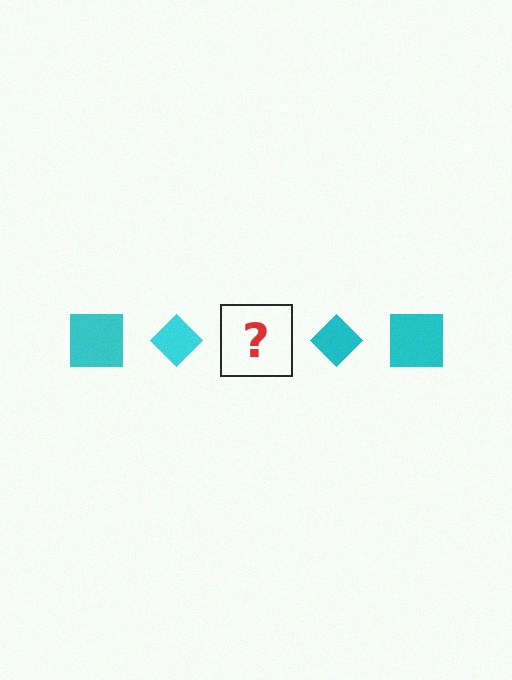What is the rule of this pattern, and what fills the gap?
The rule is that the pattern cycles through square, diamond shapes in cyan. The gap should be filled with a cyan square.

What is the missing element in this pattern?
The missing element is a cyan square.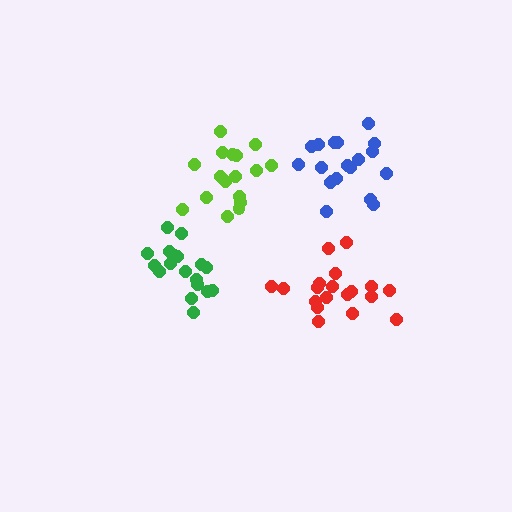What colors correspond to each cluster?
The clusters are colored: blue, green, red, lime.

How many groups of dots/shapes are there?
There are 4 groups.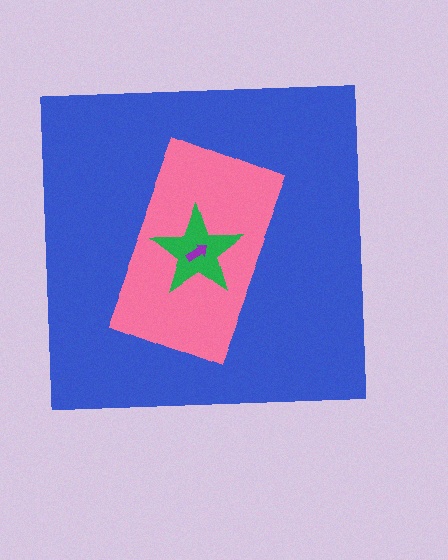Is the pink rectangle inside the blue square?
Yes.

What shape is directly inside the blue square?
The pink rectangle.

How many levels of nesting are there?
4.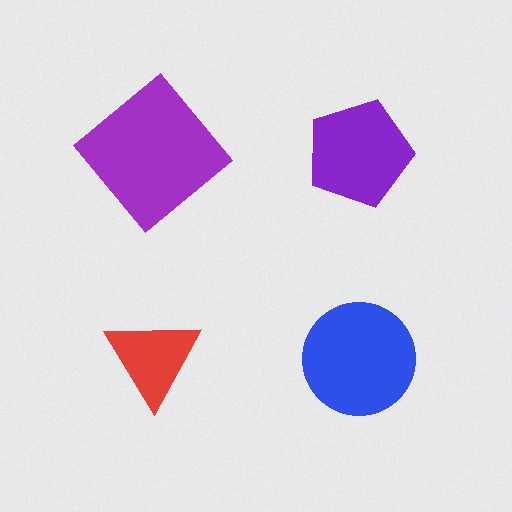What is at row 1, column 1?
A purple diamond.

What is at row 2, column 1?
A red triangle.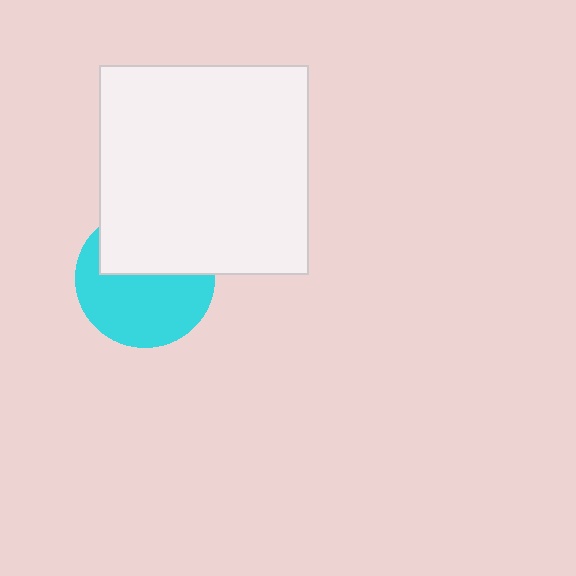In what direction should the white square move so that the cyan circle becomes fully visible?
The white square should move up. That is the shortest direction to clear the overlap and leave the cyan circle fully visible.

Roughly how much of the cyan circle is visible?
About half of it is visible (roughly 58%).